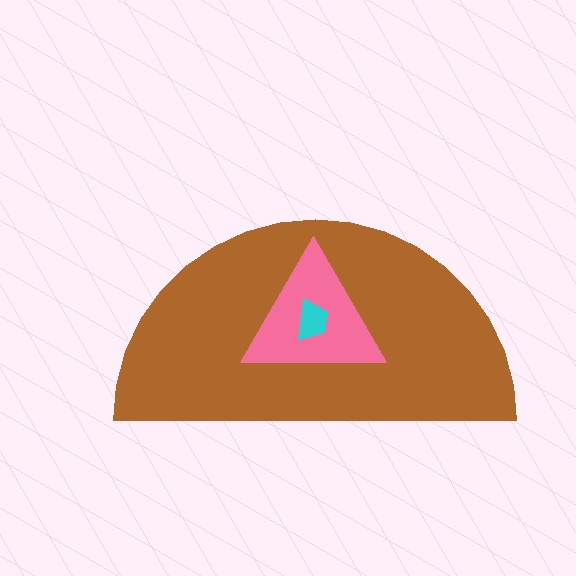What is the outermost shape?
The brown semicircle.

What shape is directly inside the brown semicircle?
The pink triangle.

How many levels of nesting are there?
3.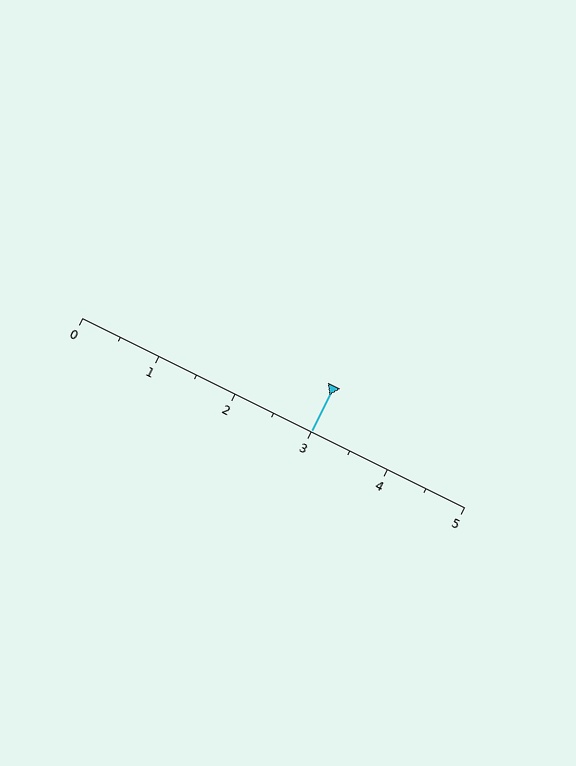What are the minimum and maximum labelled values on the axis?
The axis runs from 0 to 5.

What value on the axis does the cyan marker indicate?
The marker indicates approximately 3.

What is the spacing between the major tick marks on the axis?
The major ticks are spaced 1 apart.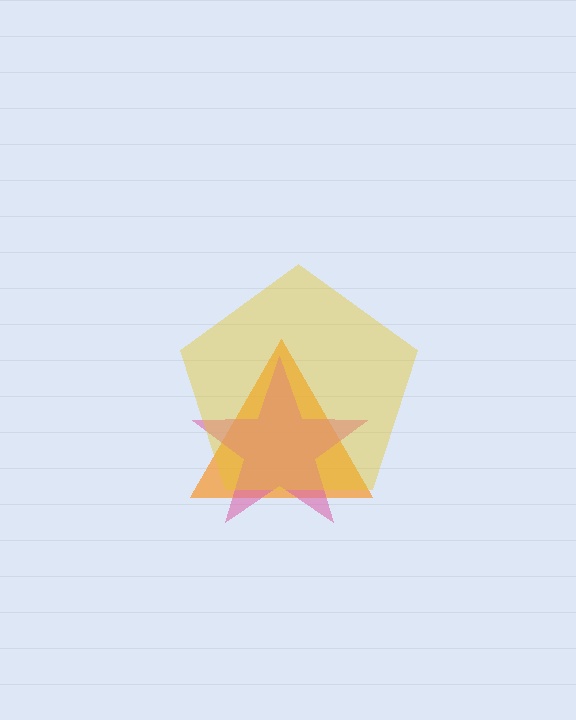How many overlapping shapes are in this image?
There are 3 overlapping shapes in the image.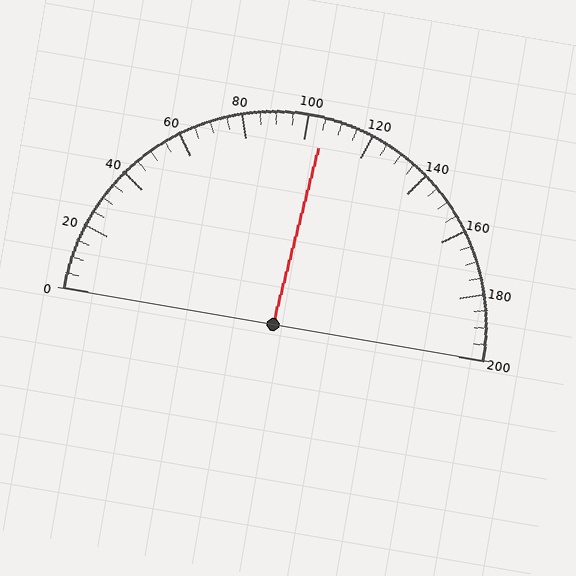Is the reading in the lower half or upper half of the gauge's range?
The reading is in the upper half of the range (0 to 200).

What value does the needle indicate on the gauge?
The needle indicates approximately 105.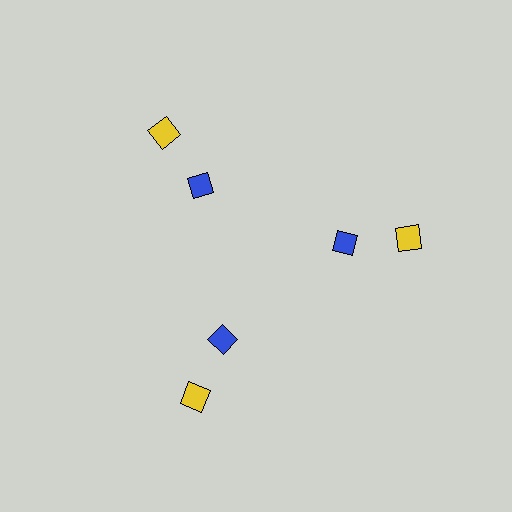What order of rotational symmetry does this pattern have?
This pattern has 3-fold rotational symmetry.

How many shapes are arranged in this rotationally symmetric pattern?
There are 6 shapes, arranged in 3 groups of 2.